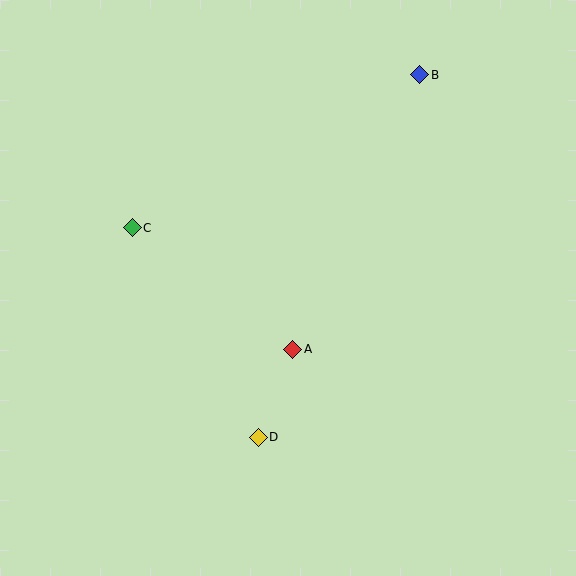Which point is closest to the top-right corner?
Point B is closest to the top-right corner.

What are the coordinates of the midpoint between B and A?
The midpoint between B and A is at (356, 212).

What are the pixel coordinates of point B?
Point B is at (420, 75).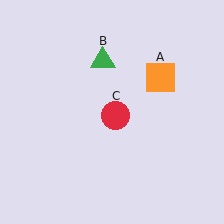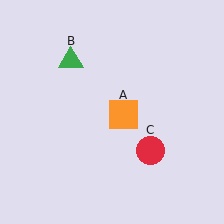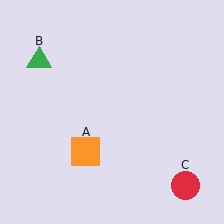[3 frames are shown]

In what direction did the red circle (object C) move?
The red circle (object C) moved down and to the right.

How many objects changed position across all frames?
3 objects changed position: orange square (object A), green triangle (object B), red circle (object C).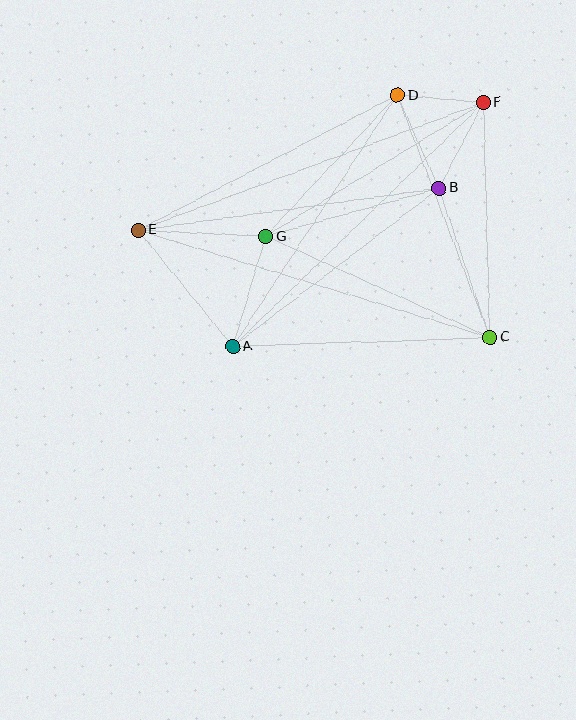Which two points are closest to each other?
Points D and F are closest to each other.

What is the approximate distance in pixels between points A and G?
The distance between A and G is approximately 115 pixels.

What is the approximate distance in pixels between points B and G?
The distance between B and G is approximately 180 pixels.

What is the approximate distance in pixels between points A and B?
The distance between A and B is approximately 260 pixels.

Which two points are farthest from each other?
Points E and F are farthest from each other.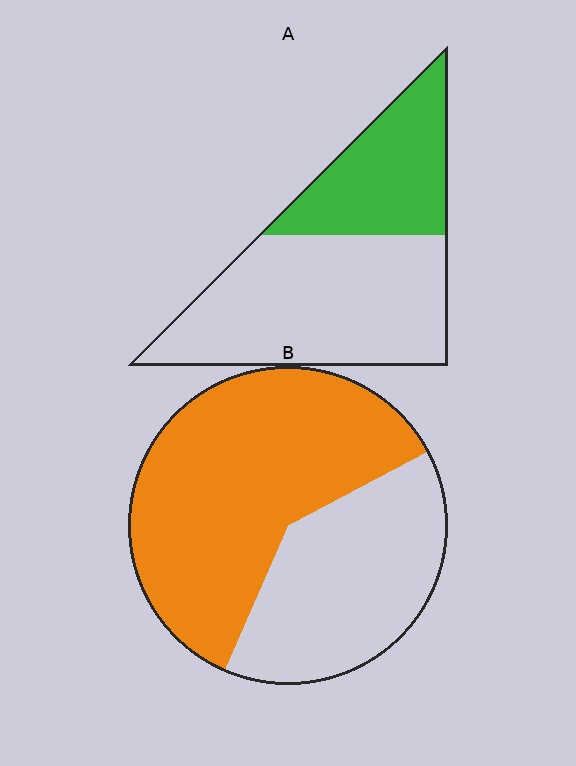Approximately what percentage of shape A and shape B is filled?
A is approximately 35% and B is approximately 60%.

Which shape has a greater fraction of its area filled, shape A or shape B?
Shape B.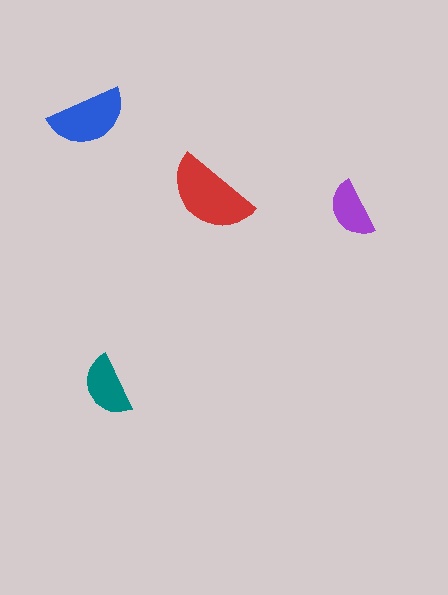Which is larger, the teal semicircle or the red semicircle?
The red one.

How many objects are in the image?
There are 4 objects in the image.